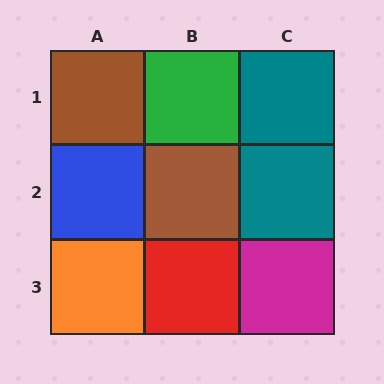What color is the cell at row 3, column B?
Red.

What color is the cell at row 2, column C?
Teal.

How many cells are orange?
1 cell is orange.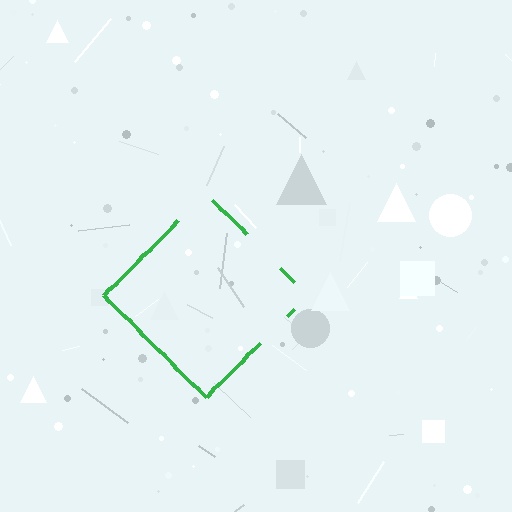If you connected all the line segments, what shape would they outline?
They would outline a diamond.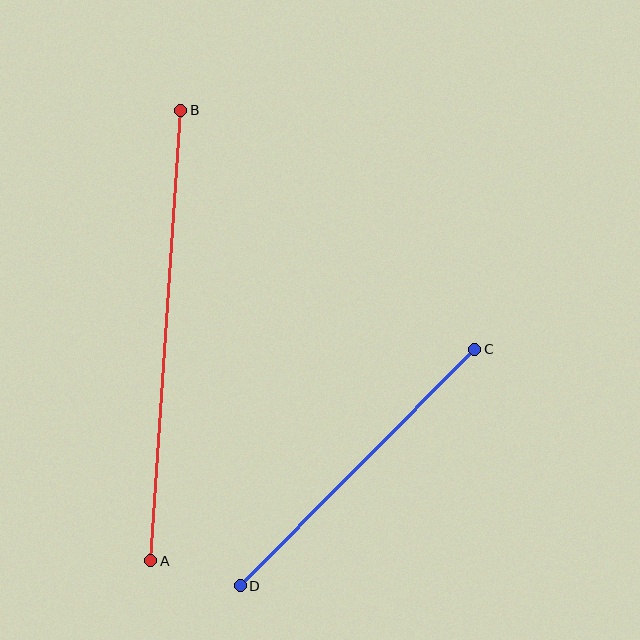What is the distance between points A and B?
The distance is approximately 452 pixels.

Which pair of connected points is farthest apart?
Points A and B are farthest apart.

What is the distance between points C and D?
The distance is approximately 333 pixels.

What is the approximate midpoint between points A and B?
The midpoint is at approximately (166, 336) pixels.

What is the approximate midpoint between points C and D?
The midpoint is at approximately (358, 467) pixels.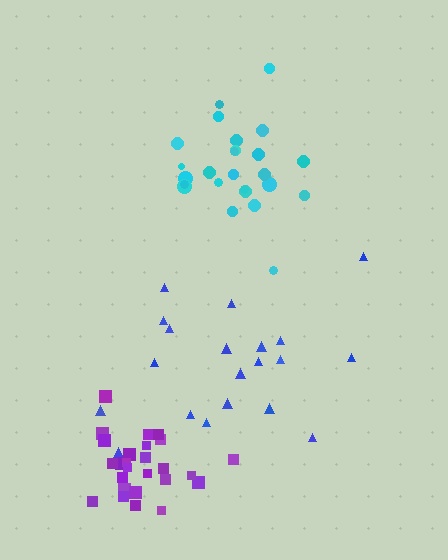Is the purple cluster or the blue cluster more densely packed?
Purple.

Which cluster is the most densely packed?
Purple.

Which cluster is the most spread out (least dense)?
Blue.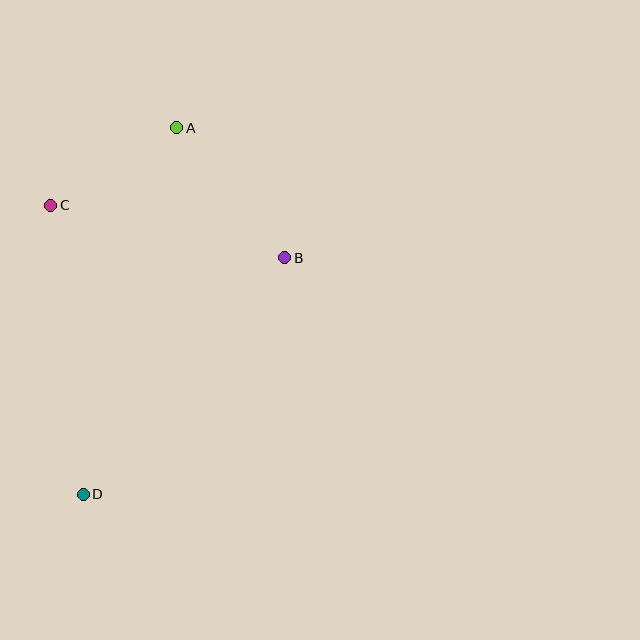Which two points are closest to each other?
Points A and C are closest to each other.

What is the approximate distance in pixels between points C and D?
The distance between C and D is approximately 291 pixels.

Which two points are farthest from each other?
Points A and D are farthest from each other.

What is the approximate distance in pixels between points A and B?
The distance between A and B is approximately 169 pixels.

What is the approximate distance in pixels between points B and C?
The distance between B and C is approximately 240 pixels.